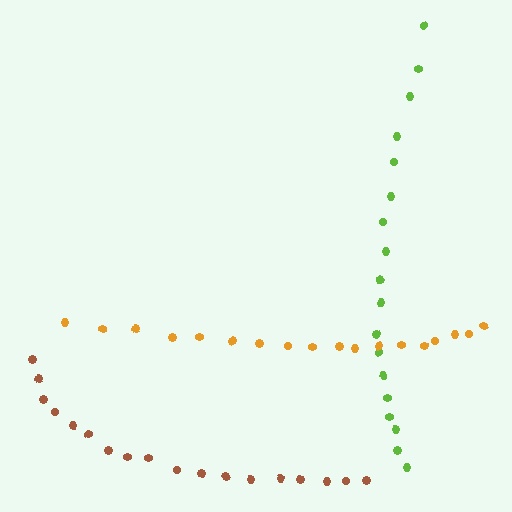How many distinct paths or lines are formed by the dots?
There are 3 distinct paths.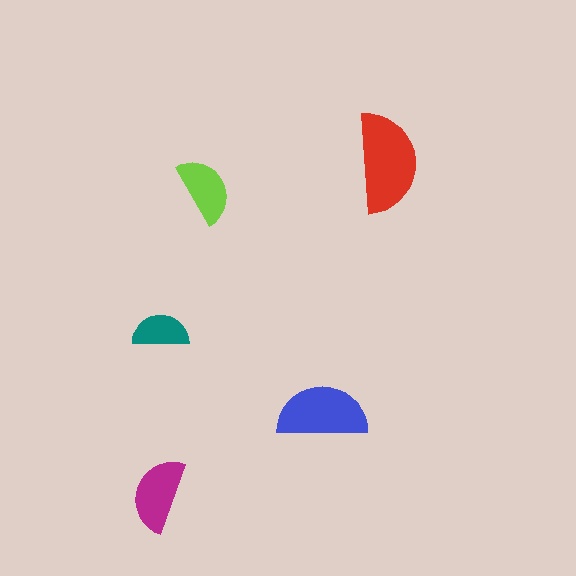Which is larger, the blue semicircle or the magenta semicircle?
The blue one.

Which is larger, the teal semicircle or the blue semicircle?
The blue one.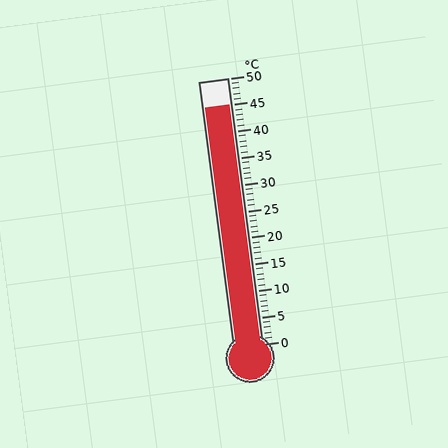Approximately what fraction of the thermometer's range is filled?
The thermometer is filled to approximately 90% of its range.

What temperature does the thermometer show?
The thermometer shows approximately 45°C.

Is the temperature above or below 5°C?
The temperature is above 5°C.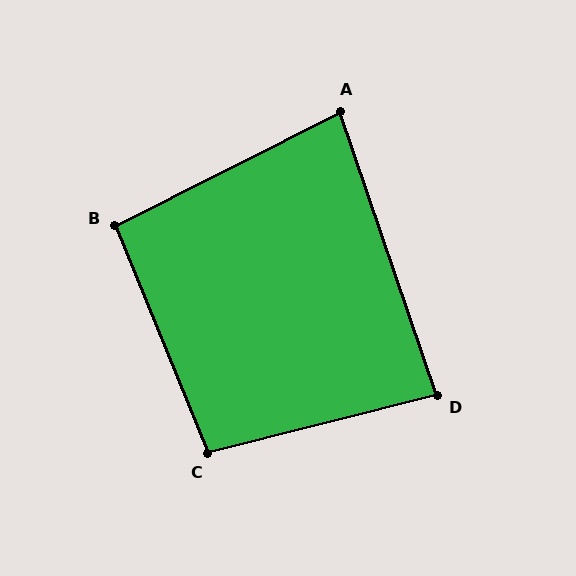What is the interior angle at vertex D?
Approximately 85 degrees (approximately right).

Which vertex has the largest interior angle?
C, at approximately 98 degrees.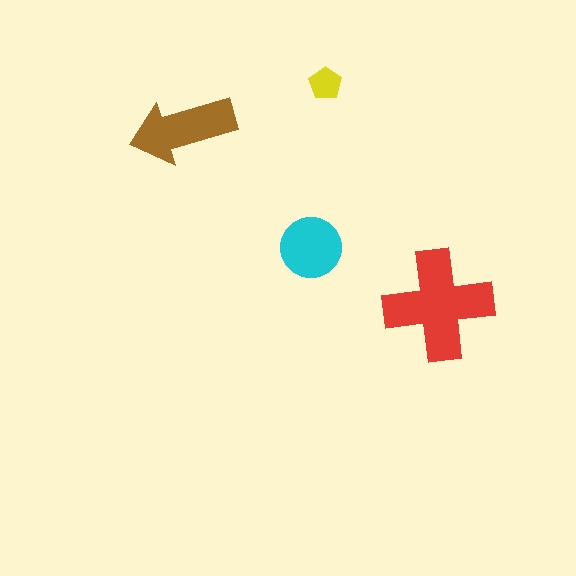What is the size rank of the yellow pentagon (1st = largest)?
4th.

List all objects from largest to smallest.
The red cross, the brown arrow, the cyan circle, the yellow pentagon.